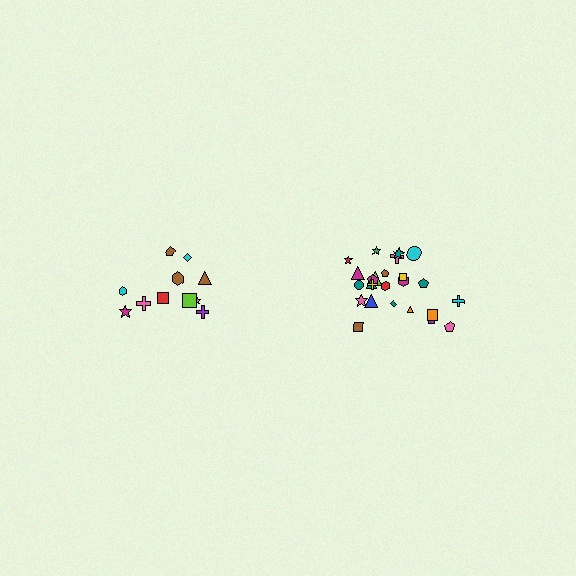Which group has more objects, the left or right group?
The right group.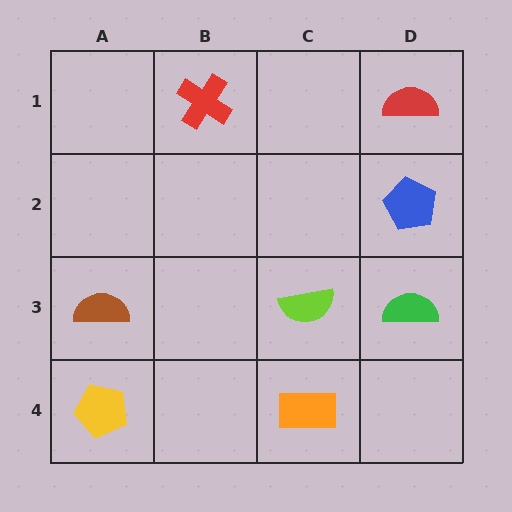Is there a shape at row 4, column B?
No, that cell is empty.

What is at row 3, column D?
A green semicircle.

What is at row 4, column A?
A yellow pentagon.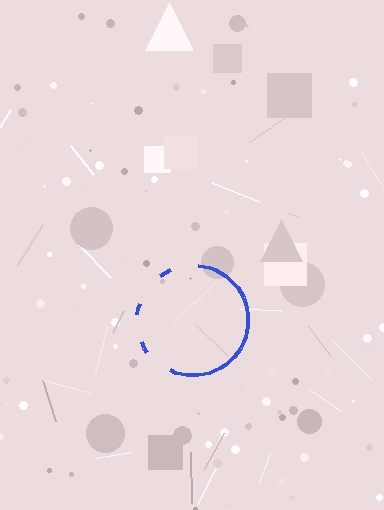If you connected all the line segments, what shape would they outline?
They would outline a circle.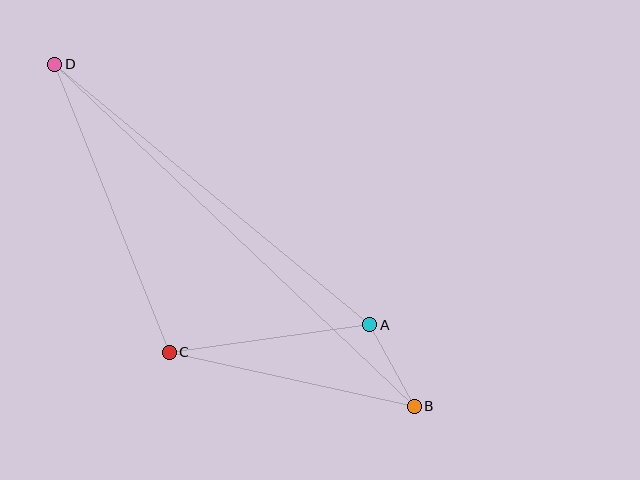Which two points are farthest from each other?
Points B and D are farthest from each other.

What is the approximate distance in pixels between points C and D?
The distance between C and D is approximately 310 pixels.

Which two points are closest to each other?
Points A and B are closest to each other.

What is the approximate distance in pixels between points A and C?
The distance between A and C is approximately 203 pixels.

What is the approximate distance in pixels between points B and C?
The distance between B and C is approximately 251 pixels.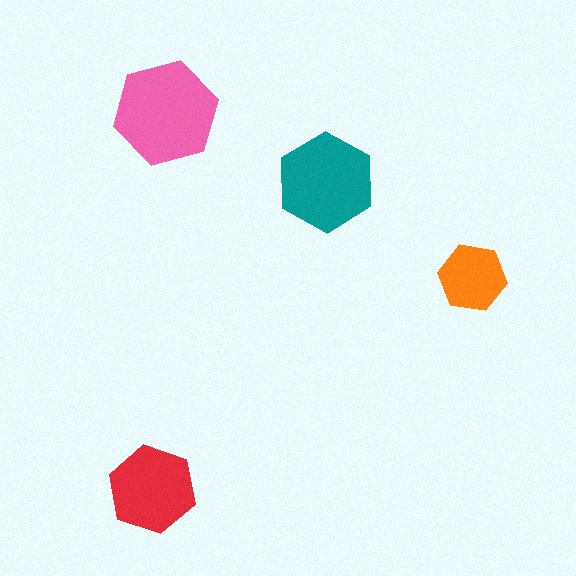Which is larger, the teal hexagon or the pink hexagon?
The pink one.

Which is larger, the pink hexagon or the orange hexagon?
The pink one.